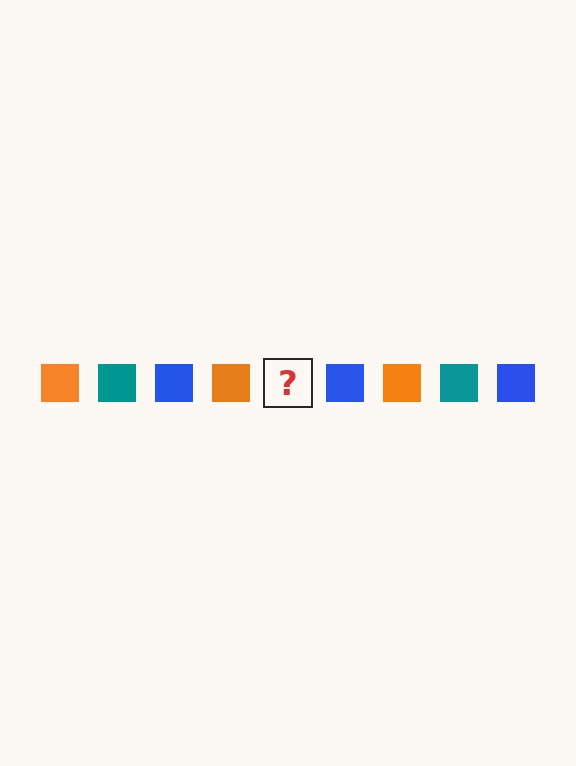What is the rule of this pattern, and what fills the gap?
The rule is that the pattern cycles through orange, teal, blue squares. The gap should be filled with a teal square.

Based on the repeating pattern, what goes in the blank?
The blank should be a teal square.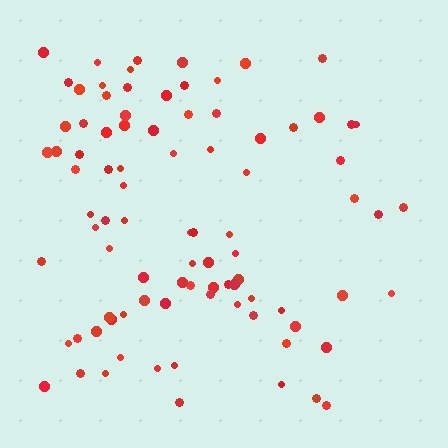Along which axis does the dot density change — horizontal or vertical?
Horizontal.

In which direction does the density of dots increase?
From right to left, with the left side densest.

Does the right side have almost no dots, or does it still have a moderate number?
Still a moderate number, just noticeably fewer than the left.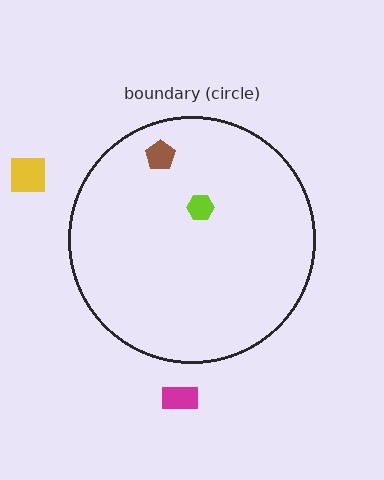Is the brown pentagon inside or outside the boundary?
Inside.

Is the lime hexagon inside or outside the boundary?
Inside.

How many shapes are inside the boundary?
2 inside, 2 outside.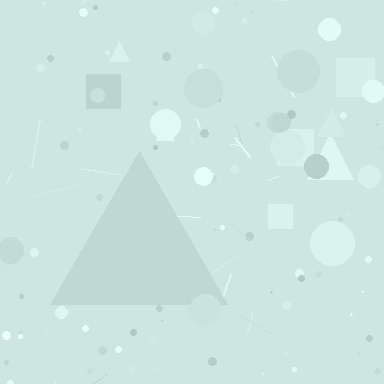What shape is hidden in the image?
A triangle is hidden in the image.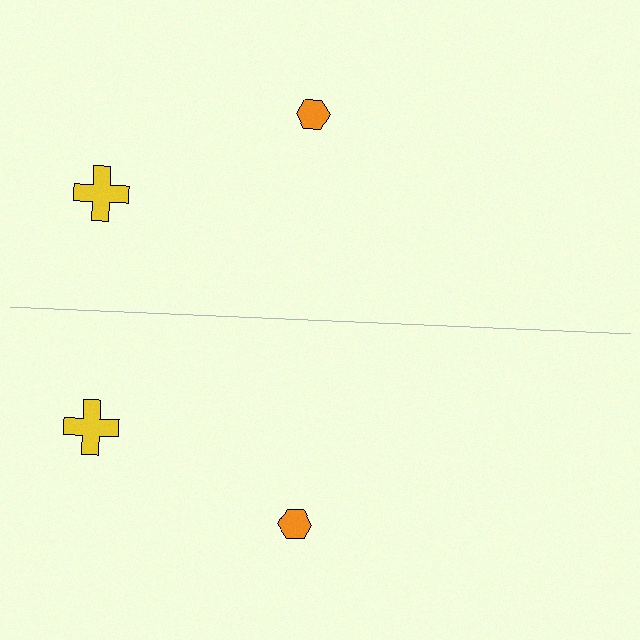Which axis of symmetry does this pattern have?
The pattern has a horizontal axis of symmetry running through the center of the image.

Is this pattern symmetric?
Yes, this pattern has bilateral (reflection) symmetry.